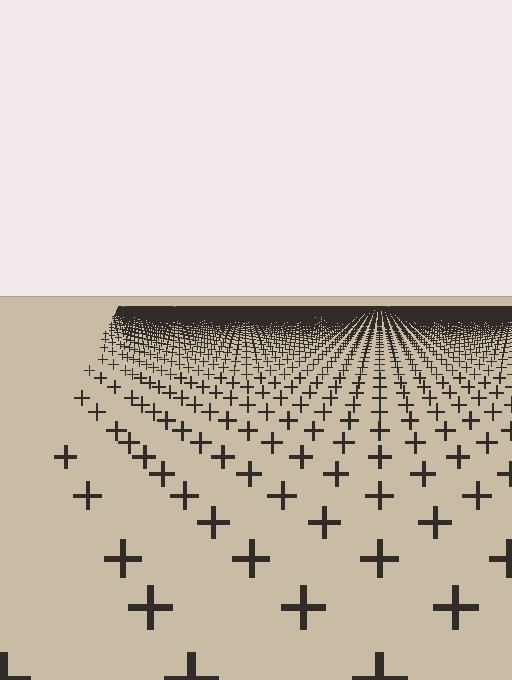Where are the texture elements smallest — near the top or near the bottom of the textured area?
Near the top.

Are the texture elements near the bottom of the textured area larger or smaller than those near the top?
Larger. Near the bottom, elements are closer to the viewer and appear at a bigger on-screen size.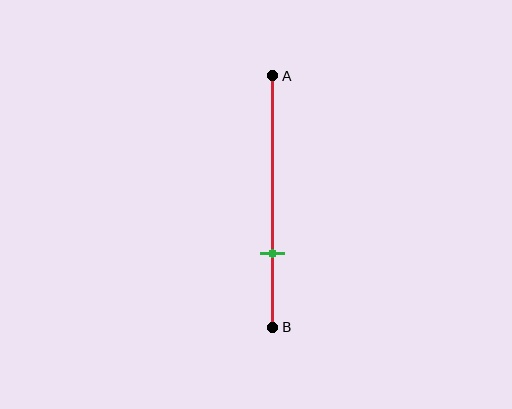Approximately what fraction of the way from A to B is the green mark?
The green mark is approximately 70% of the way from A to B.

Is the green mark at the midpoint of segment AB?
No, the mark is at about 70% from A, not at the 50% midpoint.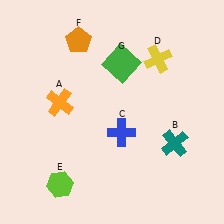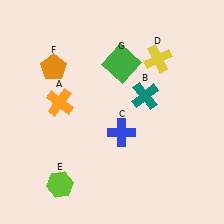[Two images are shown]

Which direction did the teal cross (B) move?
The teal cross (B) moved up.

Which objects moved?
The objects that moved are: the teal cross (B), the orange pentagon (F).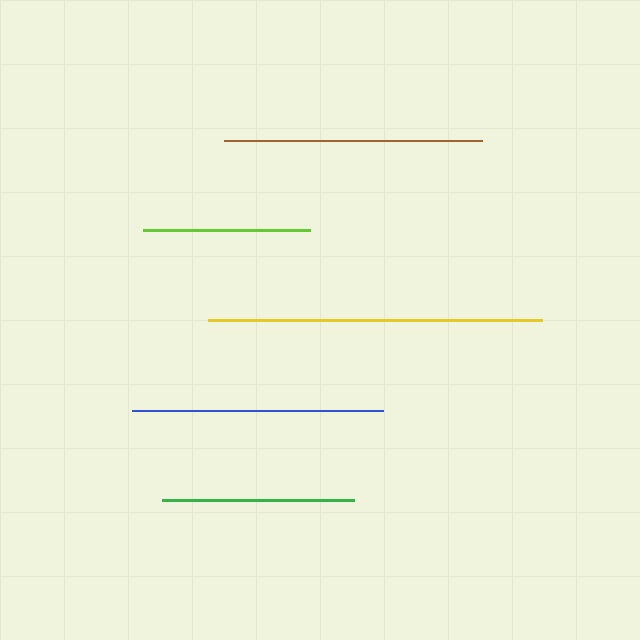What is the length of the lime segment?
The lime segment is approximately 167 pixels long.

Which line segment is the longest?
The yellow line is the longest at approximately 334 pixels.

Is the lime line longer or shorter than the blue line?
The blue line is longer than the lime line.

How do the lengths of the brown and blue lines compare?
The brown and blue lines are approximately the same length.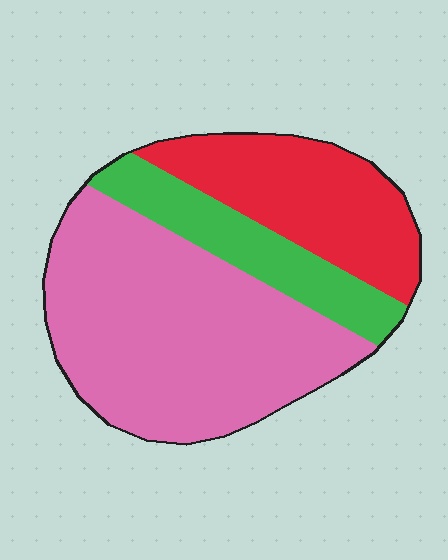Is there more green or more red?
Red.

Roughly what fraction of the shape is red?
Red covers 27% of the shape.